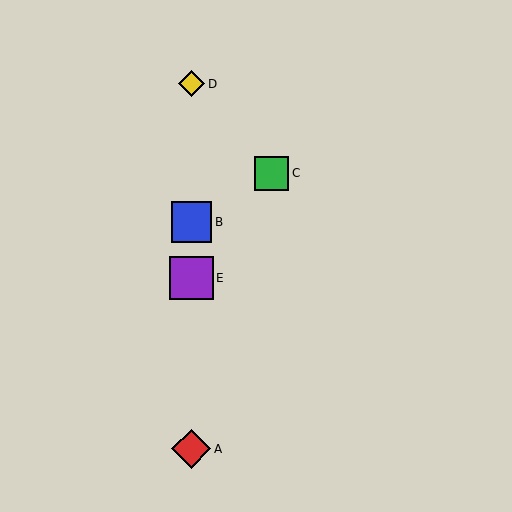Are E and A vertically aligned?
Yes, both are at x≈191.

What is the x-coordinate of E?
Object E is at x≈191.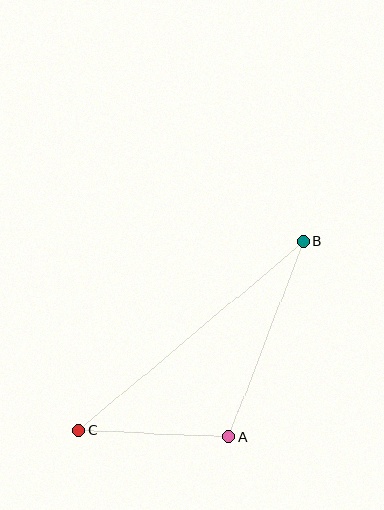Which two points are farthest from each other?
Points B and C are farthest from each other.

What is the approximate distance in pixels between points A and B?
The distance between A and B is approximately 209 pixels.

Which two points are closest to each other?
Points A and C are closest to each other.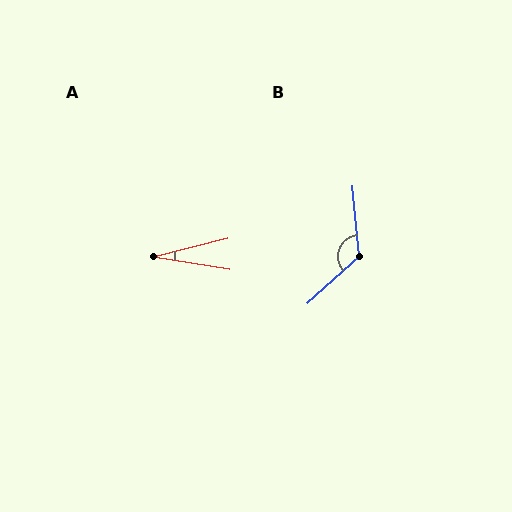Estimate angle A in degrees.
Approximately 23 degrees.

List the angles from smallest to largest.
A (23°), B (127°).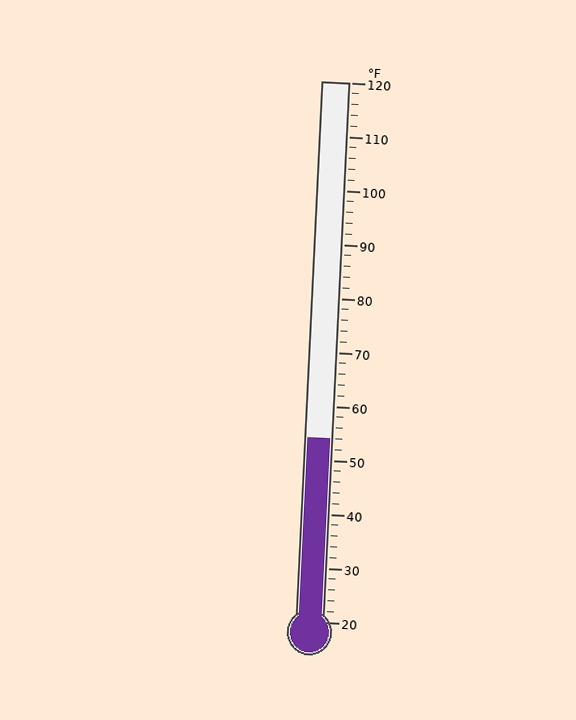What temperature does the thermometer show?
The thermometer shows approximately 54°F.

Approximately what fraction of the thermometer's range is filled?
The thermometer is filled to approximately 35% of its range.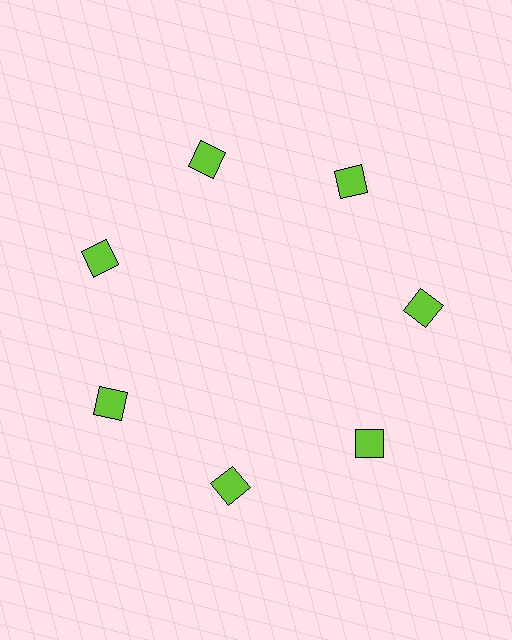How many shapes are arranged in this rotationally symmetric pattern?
There are 7 shapes, arranged in 7 groups of 1.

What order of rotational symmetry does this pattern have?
This pattern has 7-fold rotational symmetry.